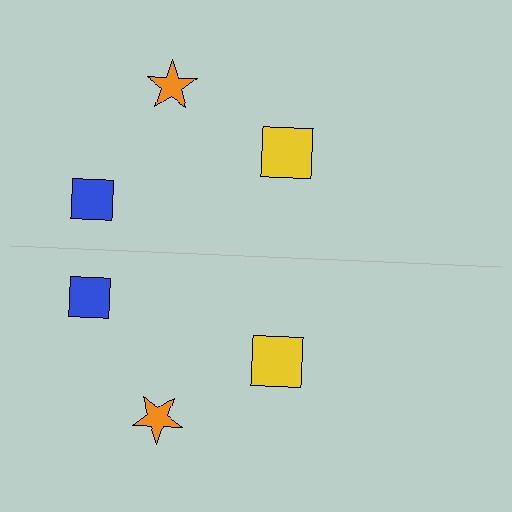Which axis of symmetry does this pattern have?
The pattern has a horizontal axis of symmetry running through the center of the image.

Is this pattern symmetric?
Yes, this pattern has bilateral (reflection) symmetry.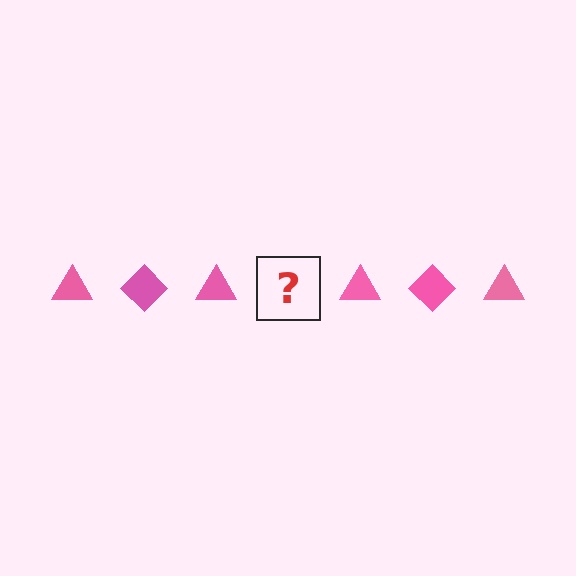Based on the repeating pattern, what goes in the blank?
The blank should be a pink diamond.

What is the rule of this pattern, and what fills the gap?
The rule is that the pattern cycles through triangle, diamond shapes in pink. The gap should be filled with a pink diamond.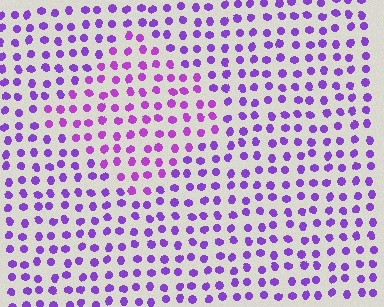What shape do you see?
I see a diamond.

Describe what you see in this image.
The image is filled with small purple elements in a uniform arrangement. A diamond-shaped region is visible where the elements are tinted to a slightly different hue, forming a subtle color boundary.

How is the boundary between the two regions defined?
The boundary is defined purely by a slight shift in hue (about 21 degrees). Spacing, size, and orientation are identical on both sides.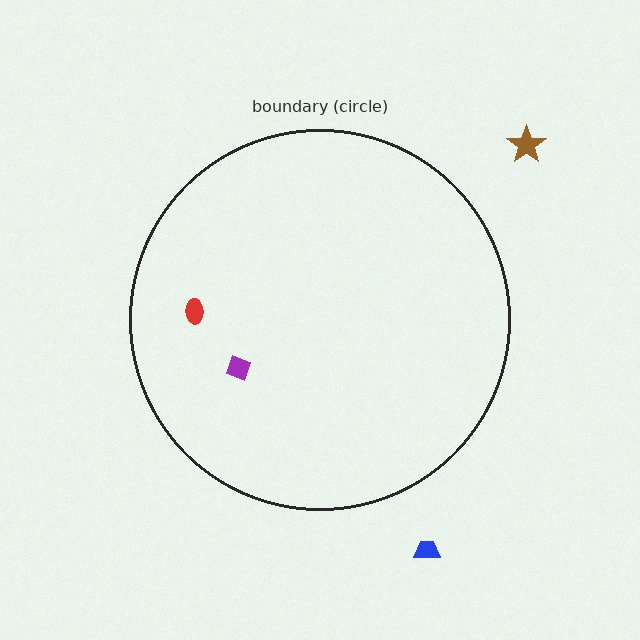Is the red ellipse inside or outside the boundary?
Inside.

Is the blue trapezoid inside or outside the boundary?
Outside.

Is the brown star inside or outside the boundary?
Outside.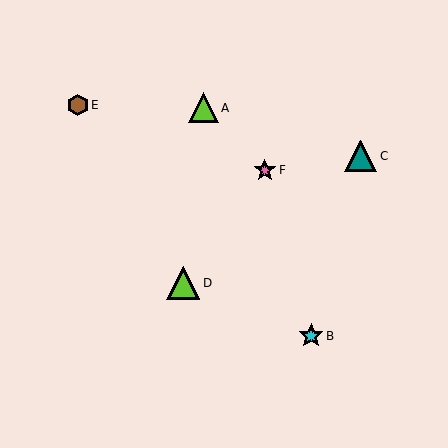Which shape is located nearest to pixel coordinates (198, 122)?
The lime triangle (labeled A) at (203, 108) is nearest to that location.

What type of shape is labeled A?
Shape A is a lime triangle.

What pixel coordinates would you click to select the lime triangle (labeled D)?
Click at (183, 283) to select the lime triangle D.